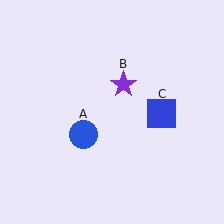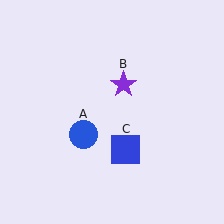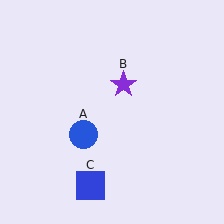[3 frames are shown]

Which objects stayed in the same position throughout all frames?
Blue circle (object A) and purple star (object B) remained stationary.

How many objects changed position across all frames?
1 object changed position: blue square (object C).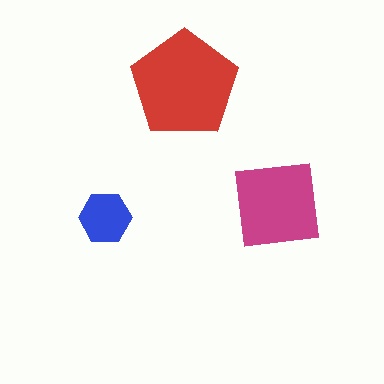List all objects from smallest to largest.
The blue hexagon, the magenta square, the red pentagon.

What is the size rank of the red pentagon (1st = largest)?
1st.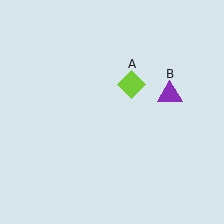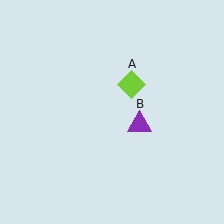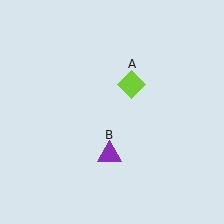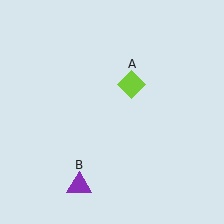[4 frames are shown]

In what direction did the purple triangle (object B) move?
The purple triangle (object B) moved down and to the left.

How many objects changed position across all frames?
1 object changed position: purple triangle (object B).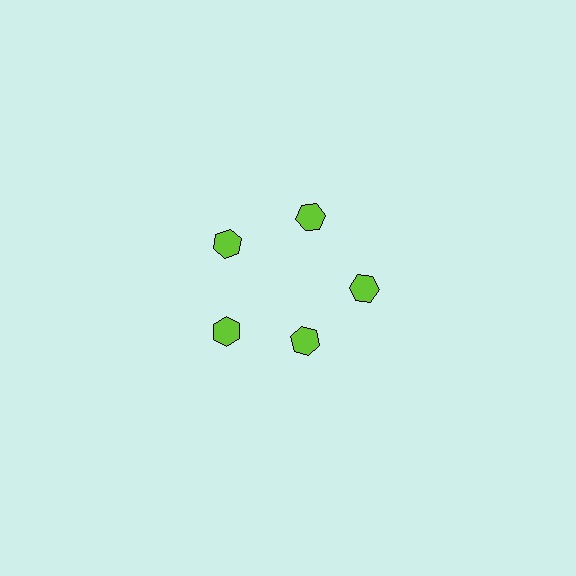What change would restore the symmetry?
The symmetry would be restored by moving it outward, back onto the ring so that all 5 hexagons sit at equal angles and equal distance from the center.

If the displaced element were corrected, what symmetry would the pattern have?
It would have 5-fold rotational symmetry — the pattern would map onto itself every 72 degrees.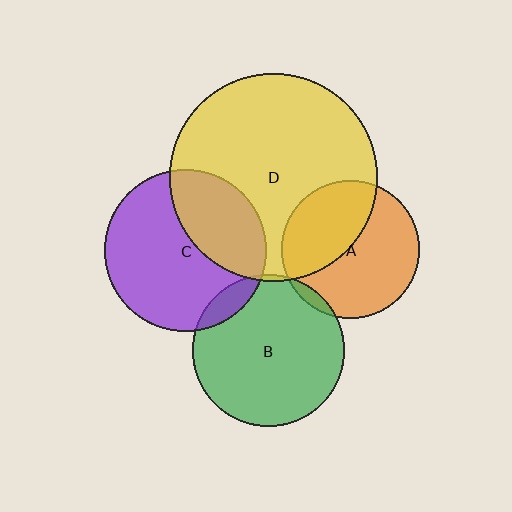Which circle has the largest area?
Circle D (yellow).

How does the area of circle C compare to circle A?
Approximately 1.4 times.